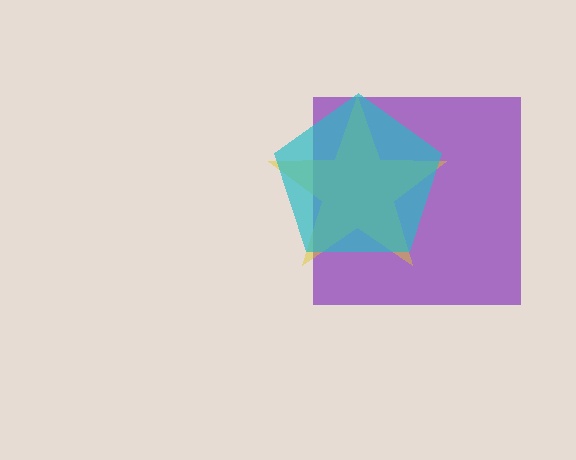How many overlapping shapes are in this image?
There are 3 overlapping shapes in the image.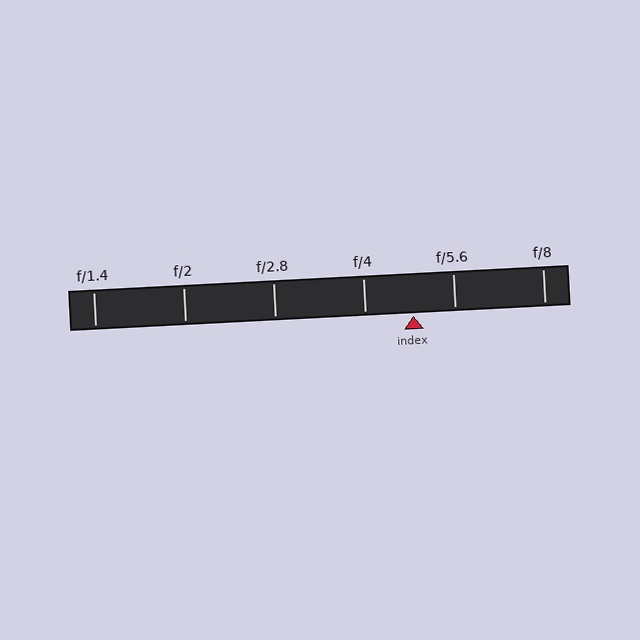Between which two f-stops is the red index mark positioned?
The index mark is between f/4 and f/5.6.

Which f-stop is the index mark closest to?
The index mark is closest to f/5.6.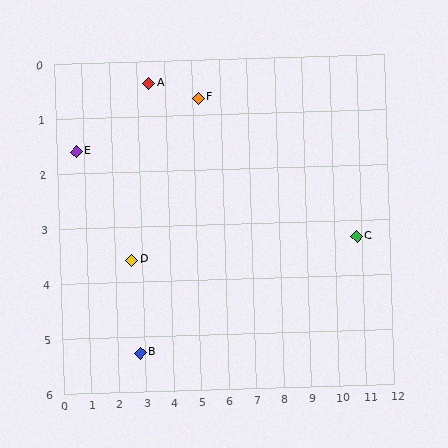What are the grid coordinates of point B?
Point B is at approximately (2.8, 5.3).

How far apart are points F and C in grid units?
Points F and C are about 6.2 grid units apart.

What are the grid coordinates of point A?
Point A is at approximately (3.4, 0.4).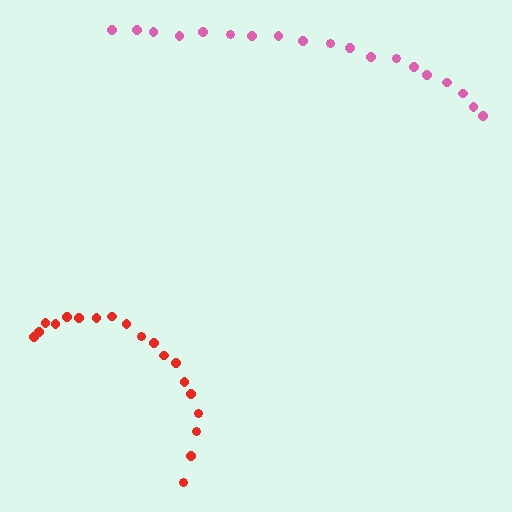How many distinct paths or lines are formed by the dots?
There are 2 distinct paths.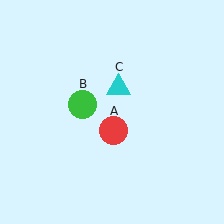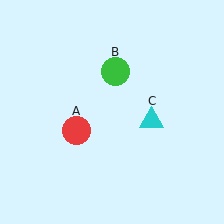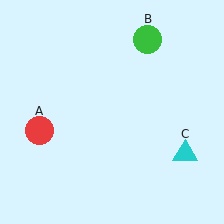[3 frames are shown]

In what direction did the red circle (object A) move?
The red circle (object A) moved left.